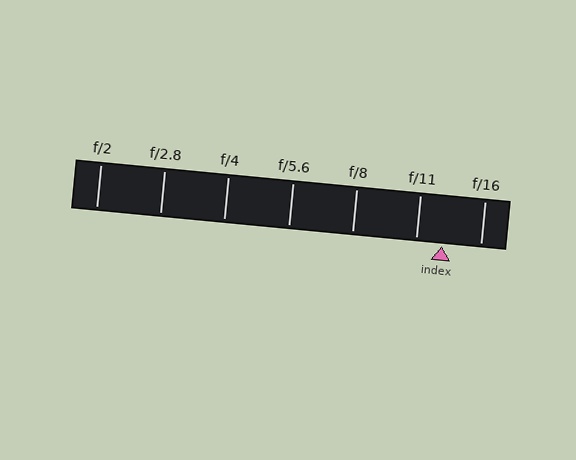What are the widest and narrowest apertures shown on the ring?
The widest aperture shown is f/2 and the narrowest is f/16.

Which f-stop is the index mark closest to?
The index mark is closest to f/11.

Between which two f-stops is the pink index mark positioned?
The index mark is between f/11 and f/16.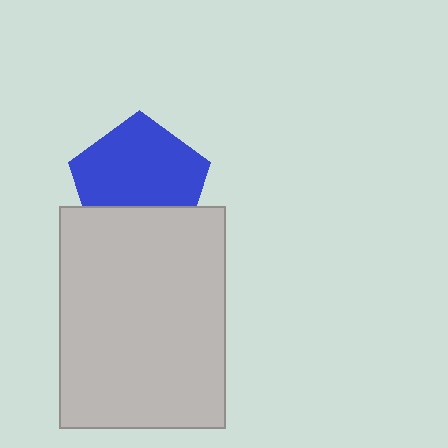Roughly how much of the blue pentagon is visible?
Most of it is visible (roughly 69%).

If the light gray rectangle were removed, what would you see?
You would see the complete blue pentagon.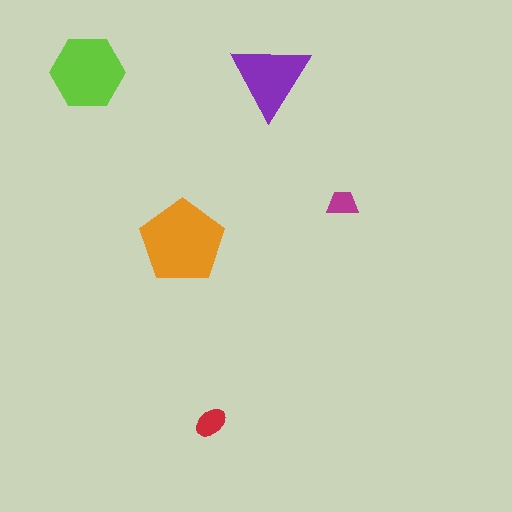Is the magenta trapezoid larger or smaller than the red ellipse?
Smaller.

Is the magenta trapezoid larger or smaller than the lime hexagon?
Smaller.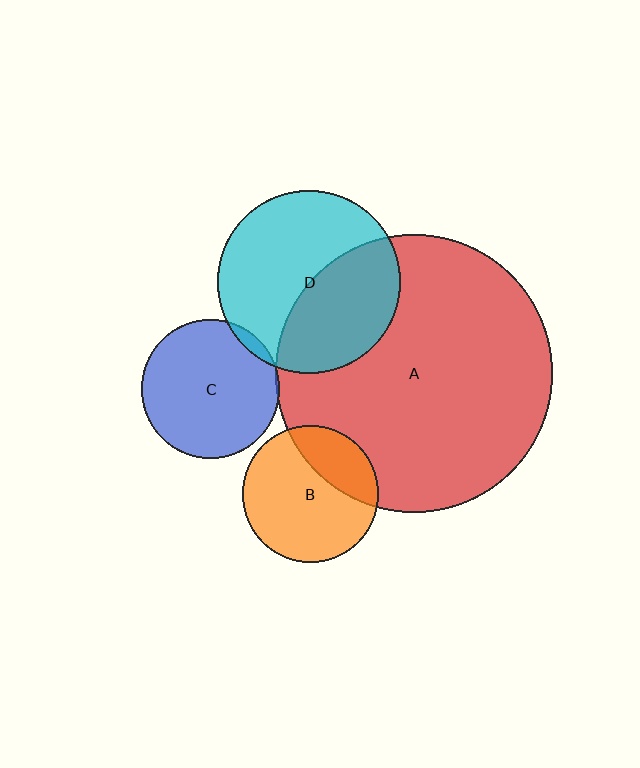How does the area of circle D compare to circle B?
Approximately 1.8 times.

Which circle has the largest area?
Circle A (red).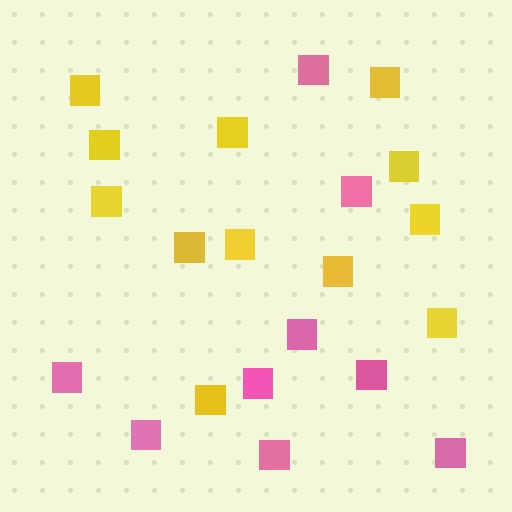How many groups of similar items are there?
There are 2 groups: one group of yellow squares (12) and one group of pink squares (9).